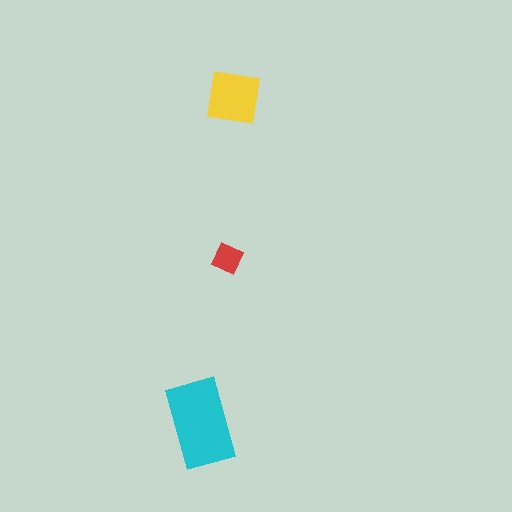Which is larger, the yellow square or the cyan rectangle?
The cyan rectangle.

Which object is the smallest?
The red diamond.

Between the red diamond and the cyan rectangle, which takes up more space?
The cyan rectangle.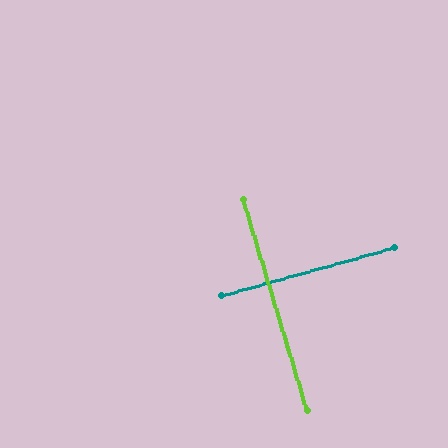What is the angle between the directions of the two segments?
Approximately 89 degrees.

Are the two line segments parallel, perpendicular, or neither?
Perpendicular — they meet at approximately 89°.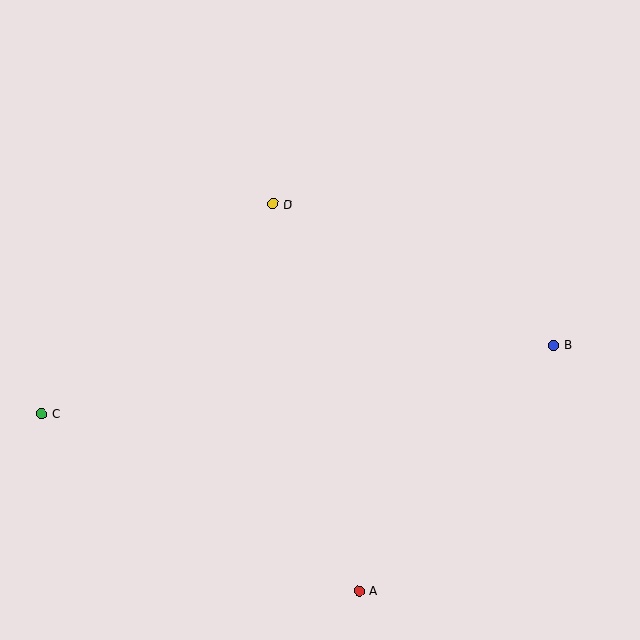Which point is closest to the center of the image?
Point D at (273, 204) is closest to the center.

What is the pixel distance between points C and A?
The distance between C and A is 363 pixels.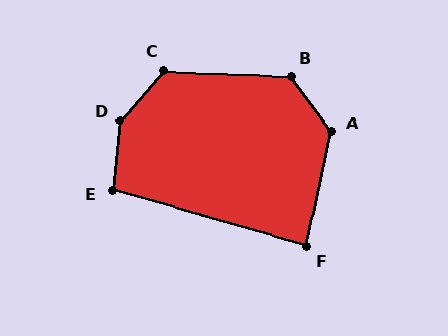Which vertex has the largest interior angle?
D, at approximately 145 degrees.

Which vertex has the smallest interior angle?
F, at approximately 86 degrees.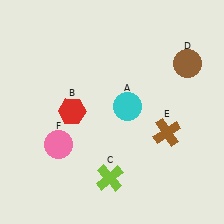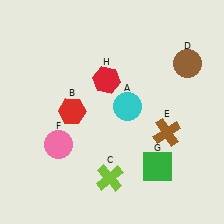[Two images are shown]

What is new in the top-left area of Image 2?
A red hexagon (H) was added in the top-left area of Image 2.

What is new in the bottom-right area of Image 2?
A green square (G) was added in the bottom-right area of Image 2.